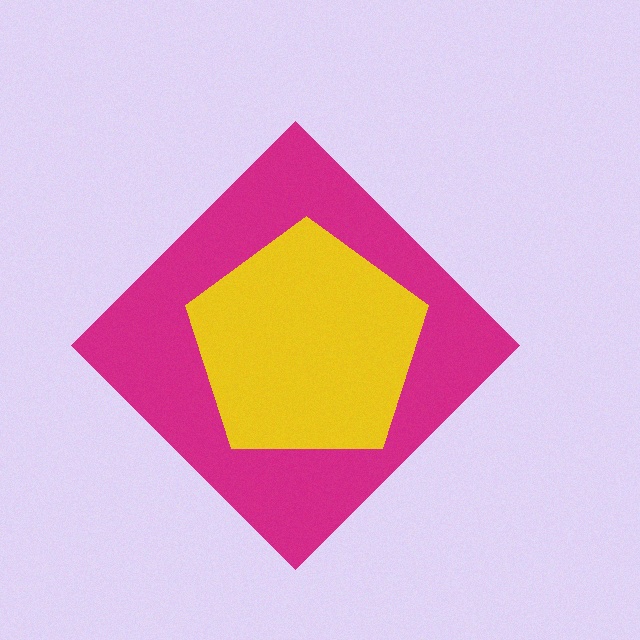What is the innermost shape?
The yellow pentagon.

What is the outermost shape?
The magenta diamond.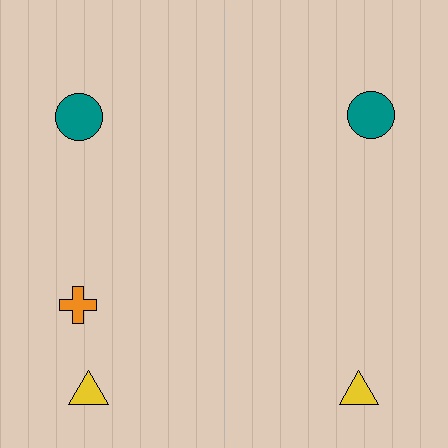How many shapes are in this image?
There are 5 shapes in this image.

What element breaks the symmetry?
A orange cross is missing from the right side.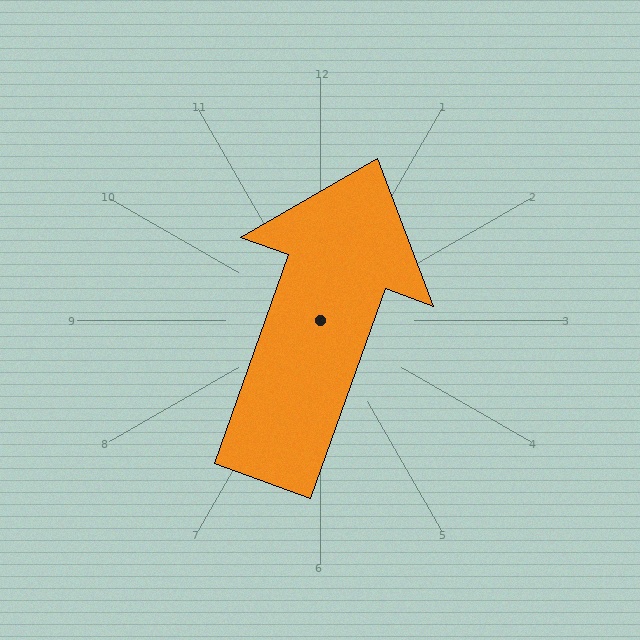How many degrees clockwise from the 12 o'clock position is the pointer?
Approximately 20 degrees.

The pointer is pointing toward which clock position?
Roughly 1 o'clock.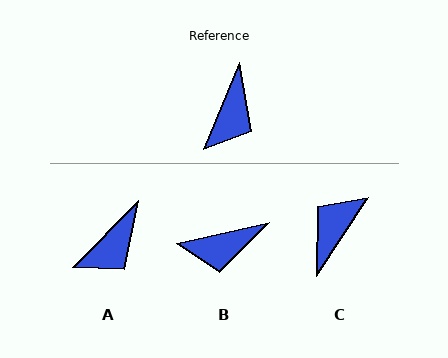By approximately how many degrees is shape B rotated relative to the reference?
Approximately 55 degrees clockwise.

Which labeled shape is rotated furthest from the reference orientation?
C, about 169 degrees away.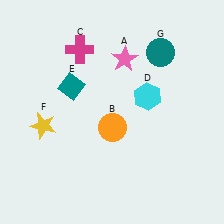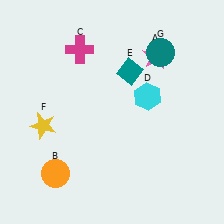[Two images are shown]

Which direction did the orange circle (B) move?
The orange circle (B) moved left.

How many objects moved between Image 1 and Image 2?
3 objects moved between the two images.